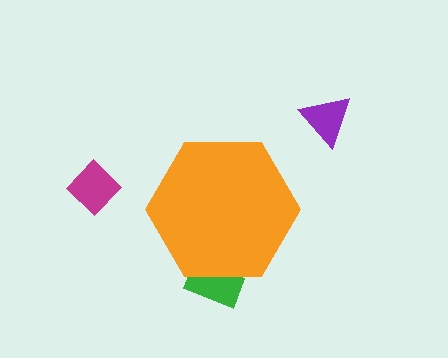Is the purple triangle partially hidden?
No, the purple triangle is fully visible.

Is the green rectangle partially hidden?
Yes, the green rectangle is partially hidden behind the orange hexagon.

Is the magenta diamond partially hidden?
No, the magenta diamond is fully visible.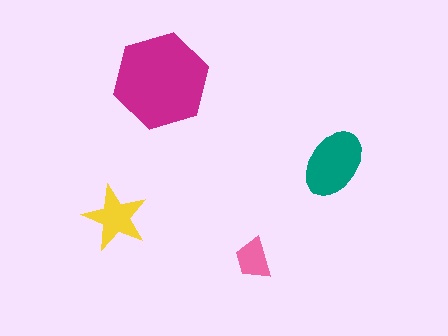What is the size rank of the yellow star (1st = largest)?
3rd.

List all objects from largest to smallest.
The magenta hexagon, the teal ellipse, the yellow star, the pink trapezoid.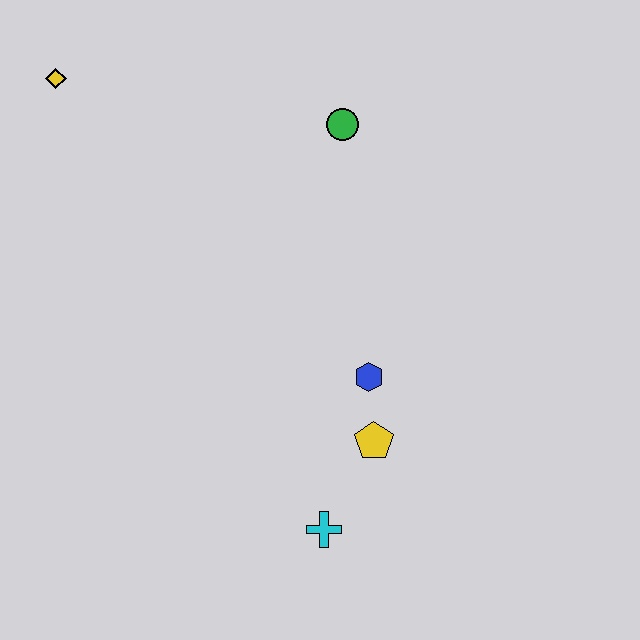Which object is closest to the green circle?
The blue hexagon is closest to the green circle.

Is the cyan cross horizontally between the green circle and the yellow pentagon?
No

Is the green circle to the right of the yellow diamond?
Yes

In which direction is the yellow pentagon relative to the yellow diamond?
The yellow pentagon is below the yellow diamond.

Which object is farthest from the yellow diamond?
The cyan cross is farthest from the yellow diamond.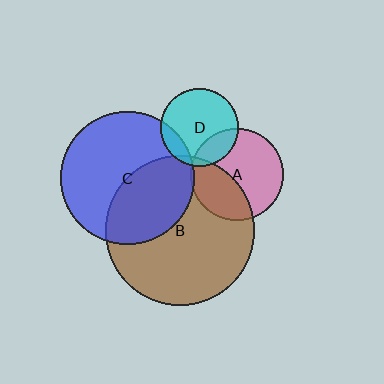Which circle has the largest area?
Circle B (brown).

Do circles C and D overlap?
Yes.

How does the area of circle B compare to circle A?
Approximately 2.6 times.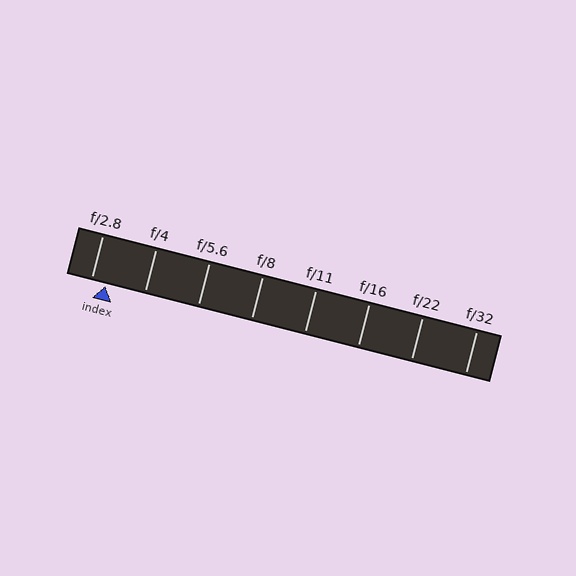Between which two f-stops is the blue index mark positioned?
The index mark is between f/2.8 and f/4.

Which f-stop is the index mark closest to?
The index mark is closest to f/2.8.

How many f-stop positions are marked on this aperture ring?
There are 8 f-stop positions marked.